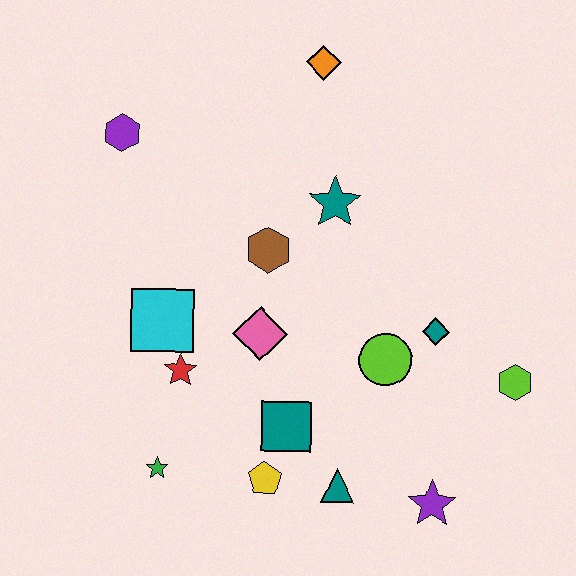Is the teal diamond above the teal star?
No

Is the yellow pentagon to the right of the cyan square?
Yes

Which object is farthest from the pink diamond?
The orange diamond is farthest from the pink diamond.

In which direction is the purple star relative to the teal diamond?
The purple star is below the teal diamond.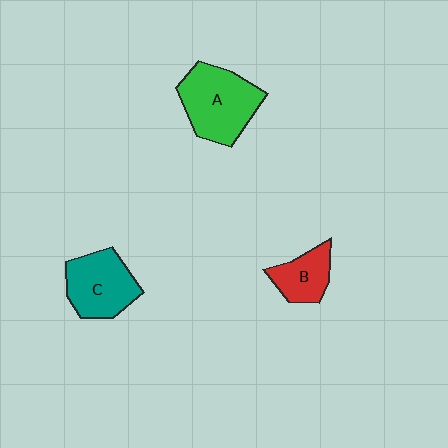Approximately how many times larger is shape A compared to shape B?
Approximately 1.9 times.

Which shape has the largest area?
Shape A (green).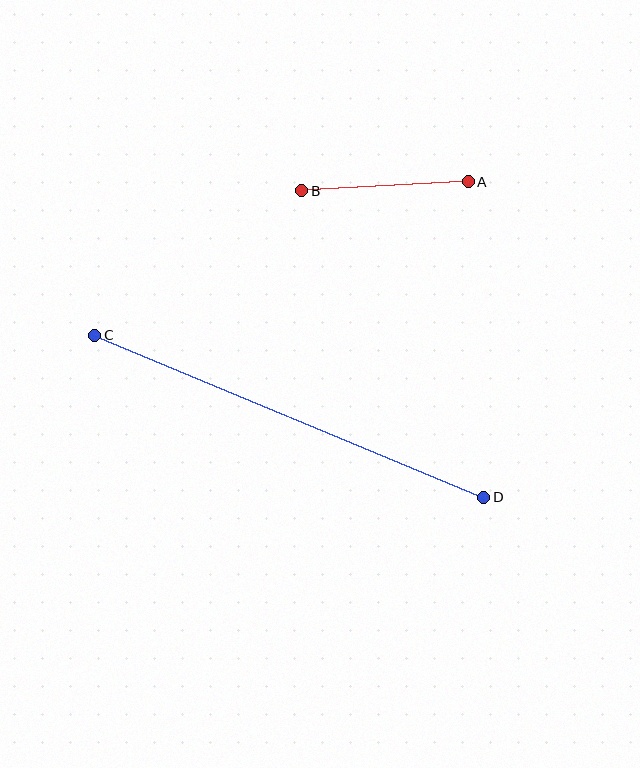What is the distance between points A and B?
The distance is approximately 167 pixels.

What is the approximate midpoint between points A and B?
The midpoint is at approximately (385, 186) pixels.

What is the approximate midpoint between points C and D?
The midpoint is at approximately (289, 416) pixels.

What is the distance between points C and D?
The distance is approximately 421 pixels.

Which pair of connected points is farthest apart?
Points C and D are farthest apart.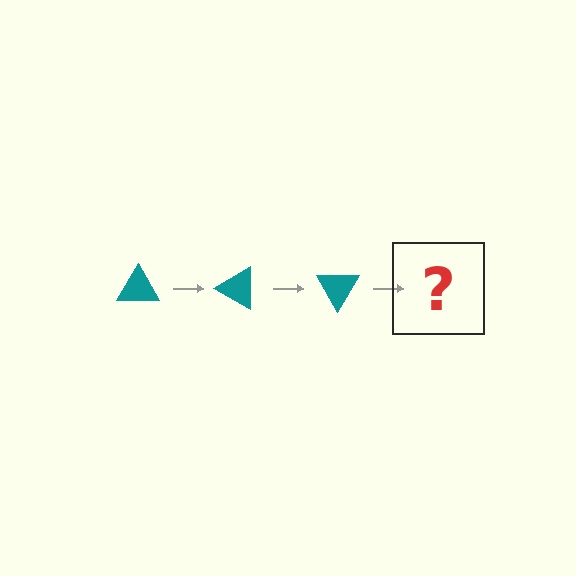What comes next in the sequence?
The next element should be a teal triangle rotated 90 degrees.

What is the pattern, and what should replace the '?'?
The pattern is that the triangle rotates 30 degrees each step. The '?' should be a teal triangle rotated 90 degrees.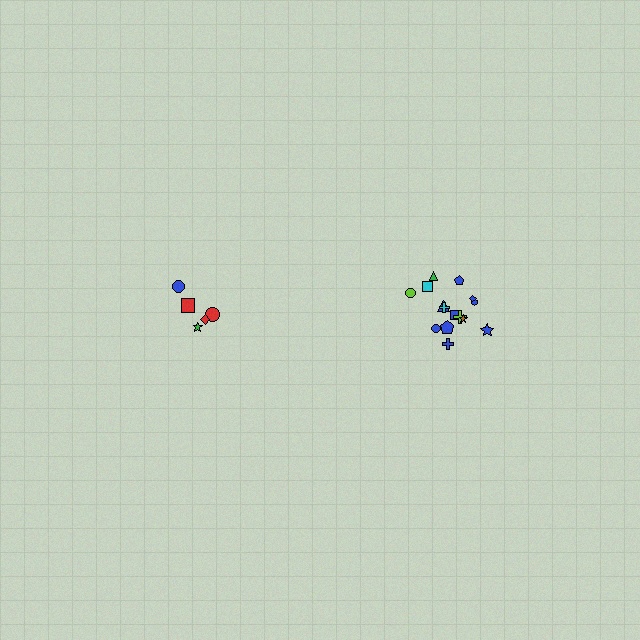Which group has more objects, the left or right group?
The right group.